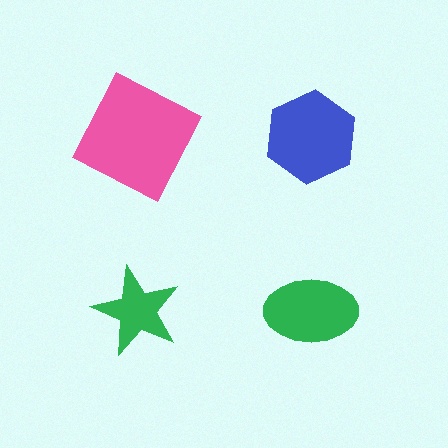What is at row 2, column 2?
A green ellipse.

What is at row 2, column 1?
A green star.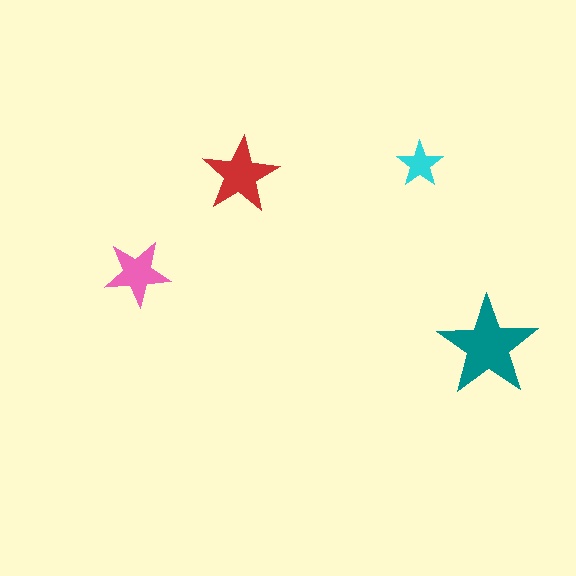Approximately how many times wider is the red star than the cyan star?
About 1.5 times wider.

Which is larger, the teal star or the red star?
The teal one.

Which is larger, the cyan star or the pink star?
The pink one.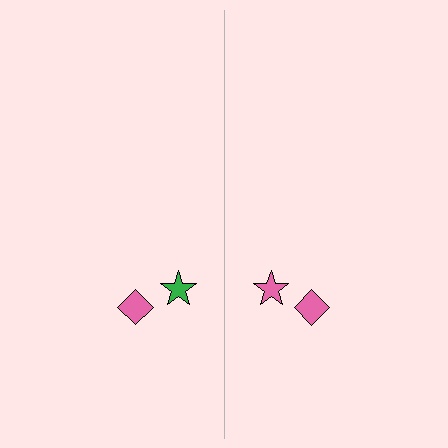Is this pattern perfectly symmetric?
No, the pattern is not perfectly symmetric. The pink star on the right side breaks the symmetry — its mirror counterpart is green.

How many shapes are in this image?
There are 4 shapes in this image.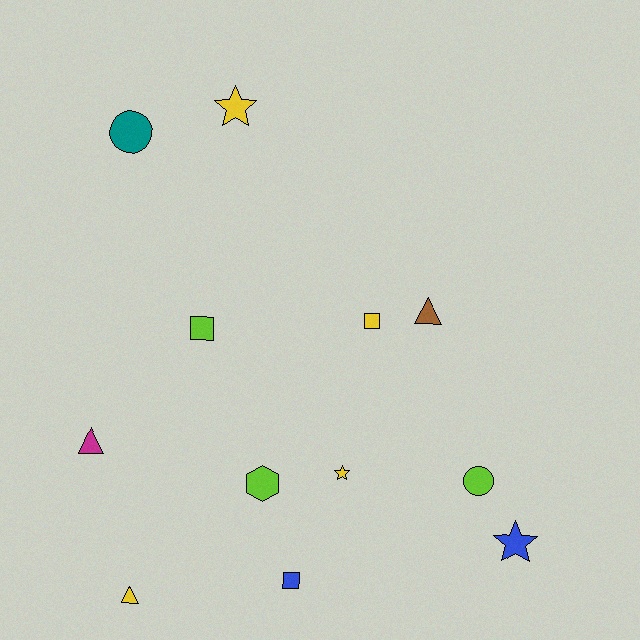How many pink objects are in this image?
There are no pink objects.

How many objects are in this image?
There are 12 objects.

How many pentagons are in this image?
There are no pentagons.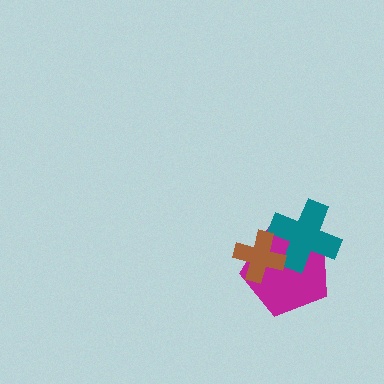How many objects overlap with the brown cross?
2 objects overlap with the brown cross.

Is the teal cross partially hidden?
Yes, it is partially covered by another shape.